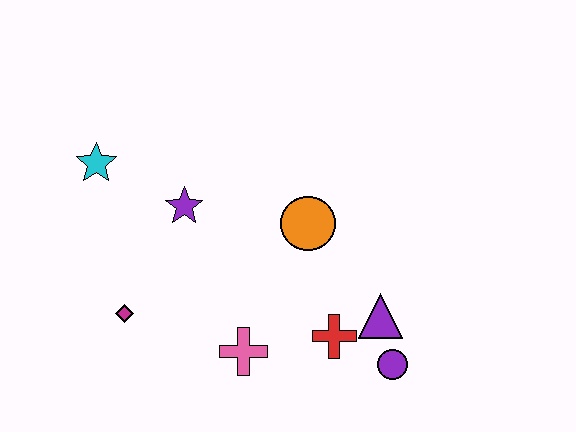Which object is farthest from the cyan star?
The purple circle is farthest from the cyan star.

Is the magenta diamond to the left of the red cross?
Yes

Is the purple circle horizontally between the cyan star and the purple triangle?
No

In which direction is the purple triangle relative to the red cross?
The purple triangle is to the right of the red cross.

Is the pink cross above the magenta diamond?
No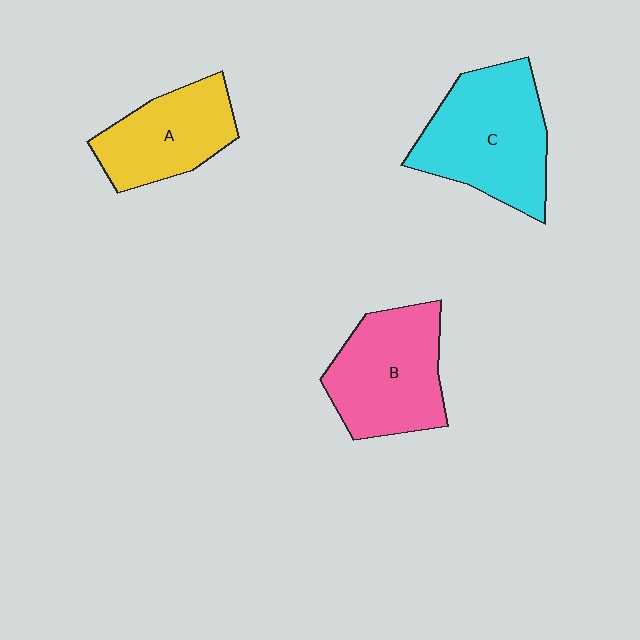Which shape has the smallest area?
Shape A (yellow).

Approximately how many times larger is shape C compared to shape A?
Approximately 1.4 times.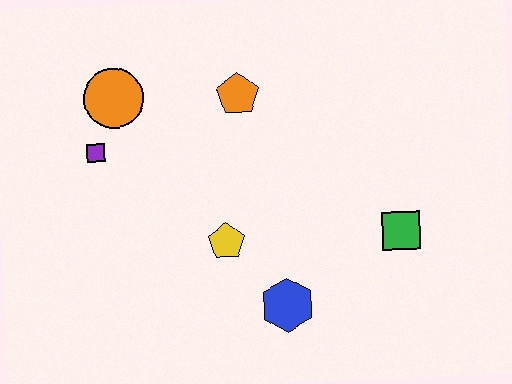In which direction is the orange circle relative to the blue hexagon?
The orange circle is above the blue hexagon.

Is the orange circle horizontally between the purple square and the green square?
Yes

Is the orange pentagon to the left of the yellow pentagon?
No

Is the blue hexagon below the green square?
Yes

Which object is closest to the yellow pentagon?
The blue hexagon is closest to the yellow pentagon.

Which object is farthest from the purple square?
The green square is farthest from the purple square.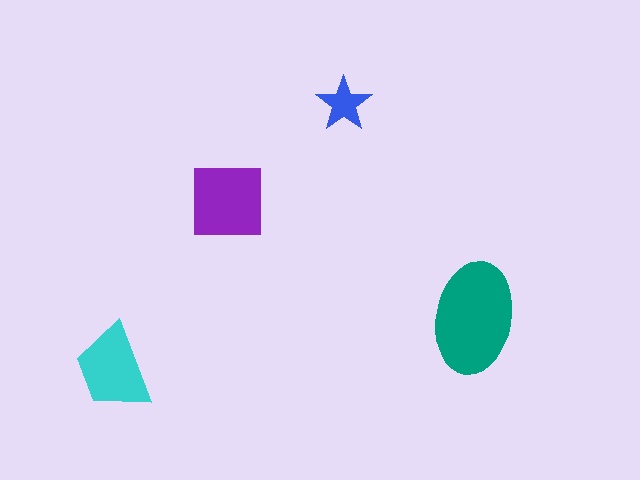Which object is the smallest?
The blue star.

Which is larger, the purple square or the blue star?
The purple square.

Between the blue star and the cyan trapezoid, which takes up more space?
The cyan trapezoid.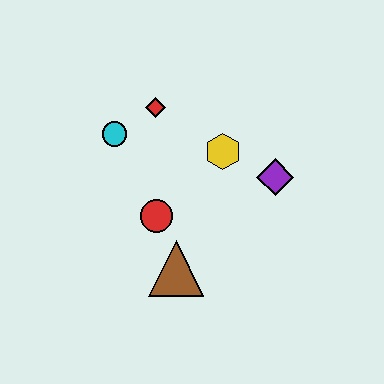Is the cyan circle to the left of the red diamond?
Yes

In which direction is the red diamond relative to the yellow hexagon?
The red diamond is to the left of the yellow hexagon.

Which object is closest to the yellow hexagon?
The purple diamond is closest to the yellow hexagon.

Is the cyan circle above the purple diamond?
Yes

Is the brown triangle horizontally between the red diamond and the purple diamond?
Yes